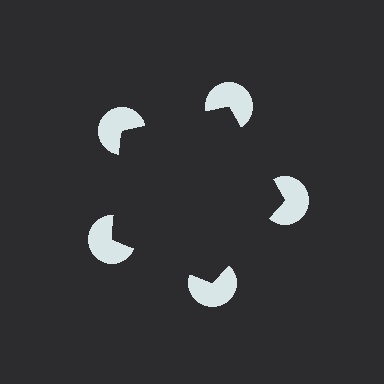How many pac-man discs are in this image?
There are 5 — one at each vertex of the illusory pentagon.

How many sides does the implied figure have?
5 sides.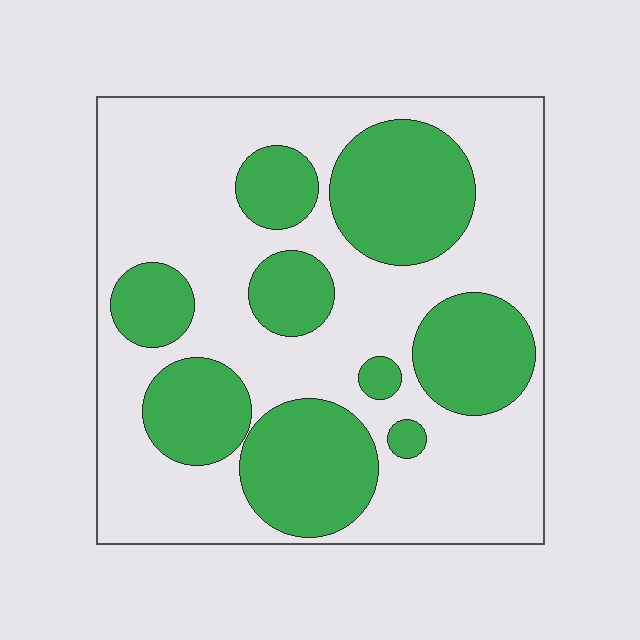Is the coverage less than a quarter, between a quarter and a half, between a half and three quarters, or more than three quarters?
Between a quarter and a half.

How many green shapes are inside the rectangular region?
9.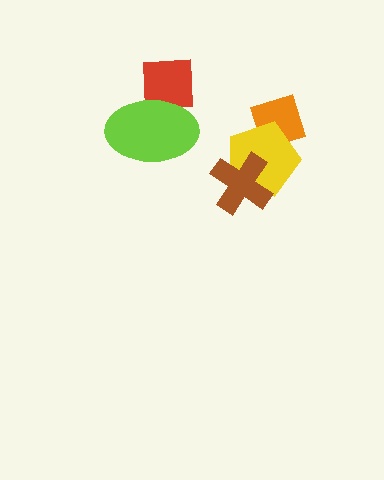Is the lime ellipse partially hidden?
No, no other shape covers it.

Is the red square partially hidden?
Yes, it is partially covered by another shape.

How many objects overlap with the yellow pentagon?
2 objects overlap with the yellow pentagon.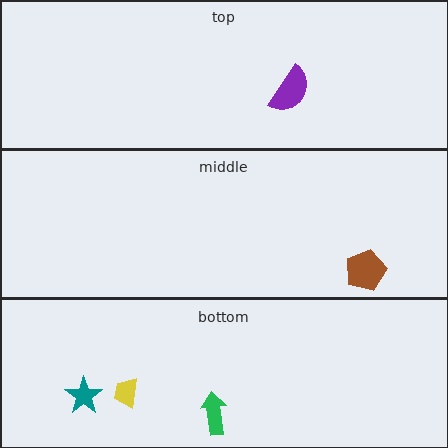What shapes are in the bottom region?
The teal star, the yellow trapezoid, the green arrow.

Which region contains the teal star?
The bottom region.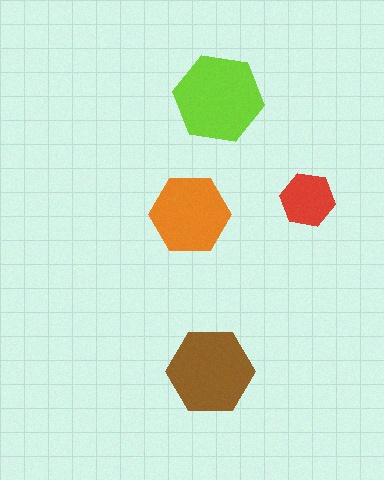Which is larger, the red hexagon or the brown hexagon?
The brown one.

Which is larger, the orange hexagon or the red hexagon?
The orange one.